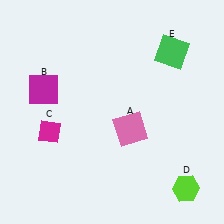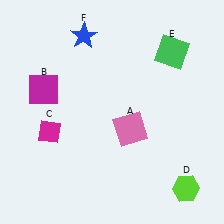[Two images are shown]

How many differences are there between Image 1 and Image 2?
There is 1 difference between the two images.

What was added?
A blue star (F) was added in Image 2.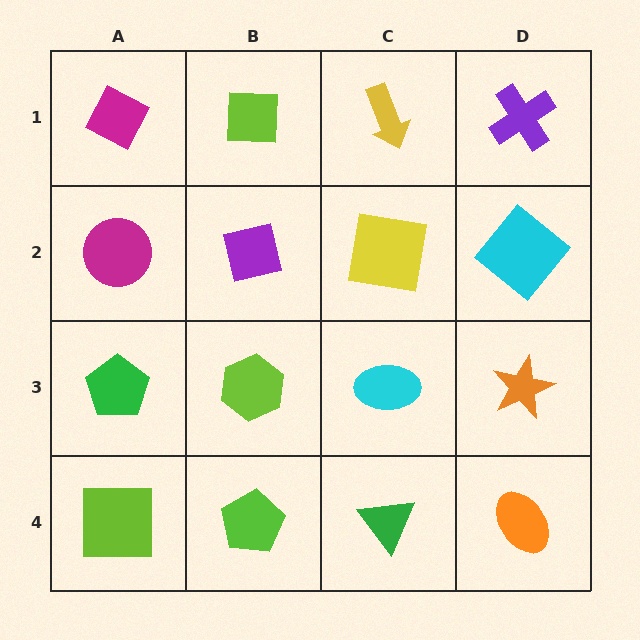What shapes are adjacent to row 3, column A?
A magenta circle (row 2, column A), a lime square (row 4, column A), a lime hexagon (row 3, column B).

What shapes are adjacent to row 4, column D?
An orange star (row 3, column D), a green triangle (row 4, column C).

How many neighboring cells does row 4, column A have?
2.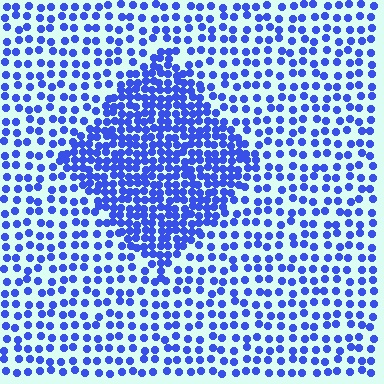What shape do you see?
I see a diamond.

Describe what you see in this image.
The image contains small blue elements arranged at two different densities. A diamond-shaped region is visible where the elements are more densely packed than the surrounding area.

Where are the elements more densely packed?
The elements are more densely packed inside the diamond boundary.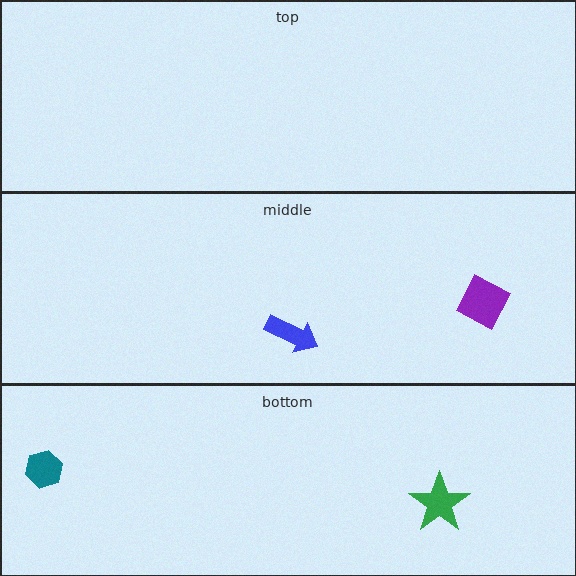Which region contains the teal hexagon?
The bottom region.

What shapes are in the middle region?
The purple square, the blue arrow.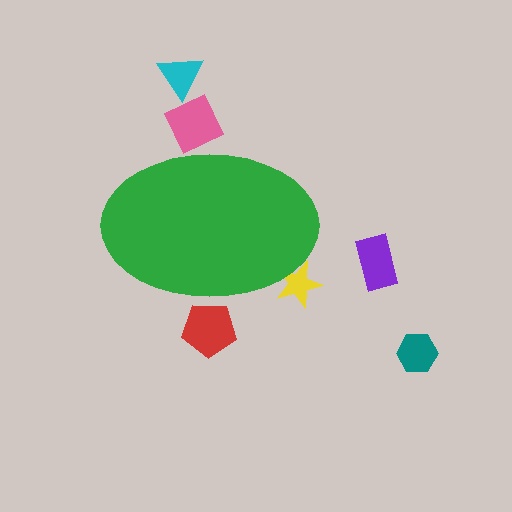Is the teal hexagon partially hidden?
No, the teal hexagon is fully visible.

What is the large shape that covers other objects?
A green ellipse.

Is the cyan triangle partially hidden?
No, the cyan triangle is fully visible.